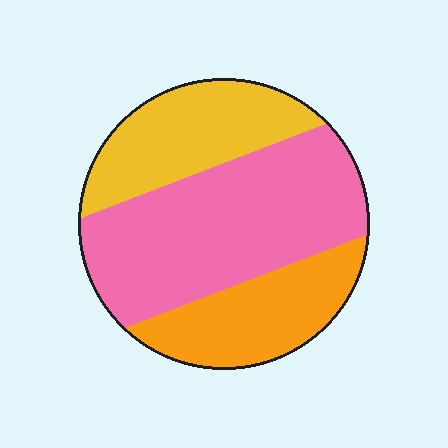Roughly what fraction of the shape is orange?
Orange covers 24% of the shape.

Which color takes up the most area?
Pink, at roughly 50%.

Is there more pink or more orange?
Pink.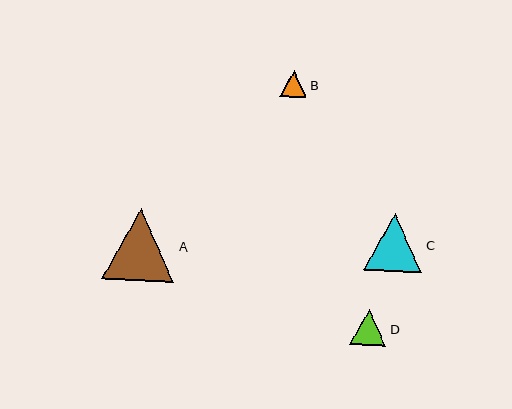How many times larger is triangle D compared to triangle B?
Triangle D is approximately 1.4 times the size of triangle B.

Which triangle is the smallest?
Triangle B is the smallest with a size of approximately 26 pixels.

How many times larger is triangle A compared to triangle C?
Triangle A is approximately 1.2 times the size of triangle C.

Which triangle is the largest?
Triangle A is the largest with a size of approximately 72 pixels.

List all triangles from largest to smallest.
From largest to smallest: A, C, D, B.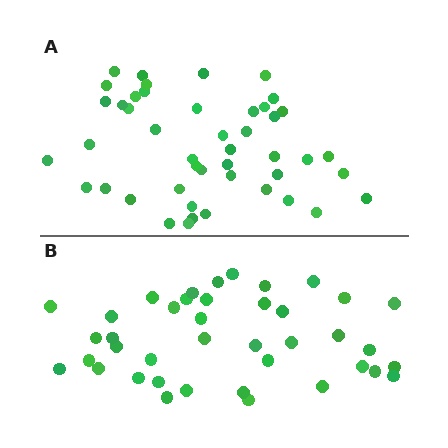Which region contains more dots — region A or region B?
Region A (the top region) has more dots.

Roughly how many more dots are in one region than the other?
Region A has about 6 more dots than region B.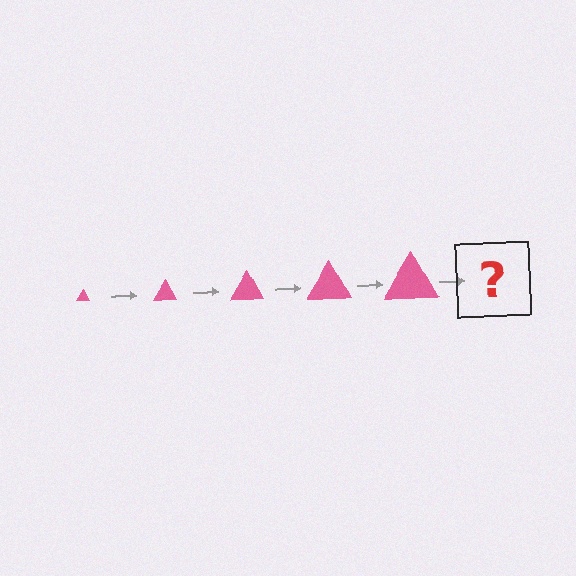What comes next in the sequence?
The next element should be a pink triangle, larger than the previous one.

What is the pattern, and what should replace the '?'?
The pattern is that the triangle gets progressively larger each step. The '?' should be a pink triangle, larger than the previous one.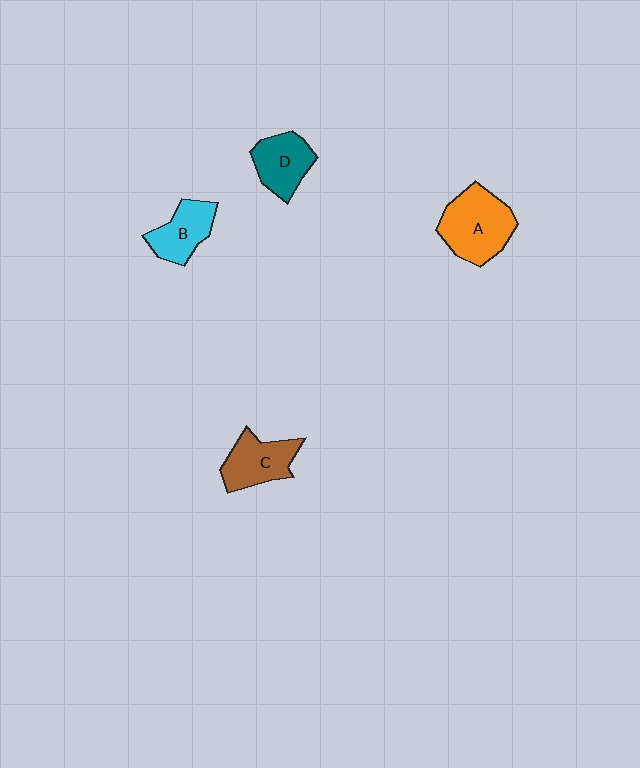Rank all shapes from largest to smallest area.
From largest to smallest: A (orange), C (brown), D (teal), B (cyan).